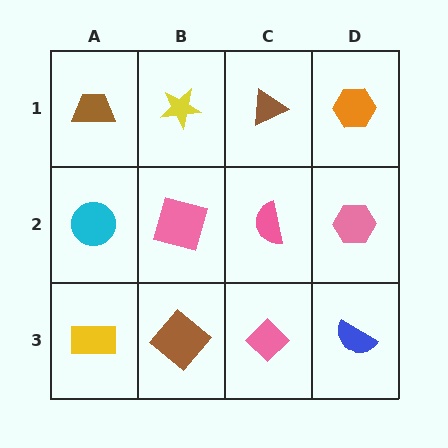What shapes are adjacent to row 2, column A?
A brown trapezoid (row 1, column A), a yellow rectangle (row 3, column A), a pink square (row 2, column B).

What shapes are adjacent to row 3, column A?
A cyan circle (row 2, column A), a brown diamond (row 3, column B).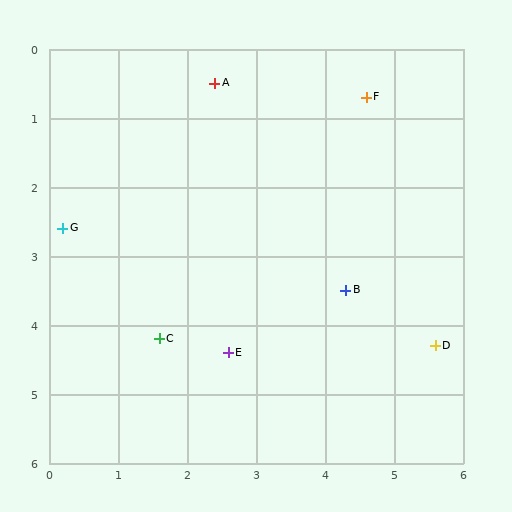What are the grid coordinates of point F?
Point F is at approximately (4.6, 0.7).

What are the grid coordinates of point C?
Point C is at approximately (1.6, 4.2).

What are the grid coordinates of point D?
Point D is at approximately (5.6, 4.3).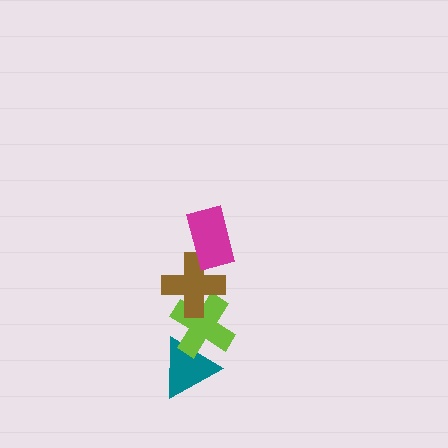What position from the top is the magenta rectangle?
The magenta rectangle is 1st from the top.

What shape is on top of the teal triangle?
The lime cross is on top of the teal triangle.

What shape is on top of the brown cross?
The magenta rectangle is on top of the brown cross.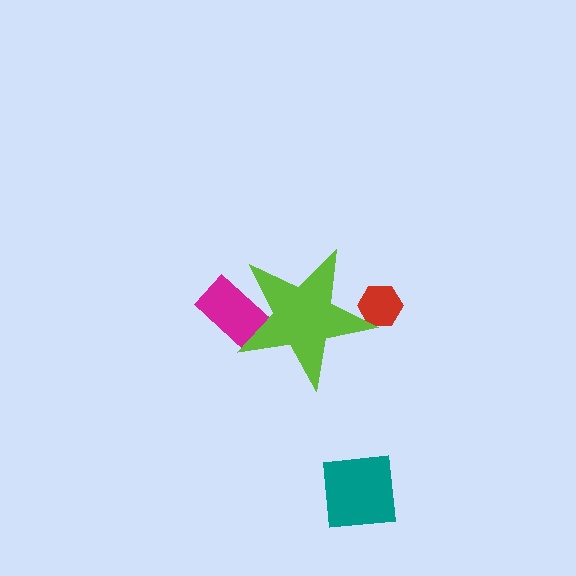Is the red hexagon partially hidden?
Yes, the red hexagon is partially hidden behind the lime star.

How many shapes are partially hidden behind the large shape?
2 shapes are partially hidden.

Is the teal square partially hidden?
No, the teal square is fully visible.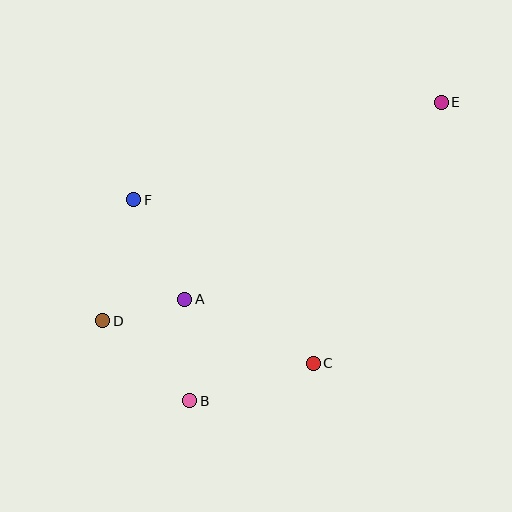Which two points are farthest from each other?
Points D and E are farthest from each other.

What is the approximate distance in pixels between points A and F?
The distance between A and F is approximately 112 pixels.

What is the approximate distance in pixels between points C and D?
The distance between C and D is approximately 215 pixels.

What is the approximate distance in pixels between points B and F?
The distance between B and F is approximately 209 pixels.